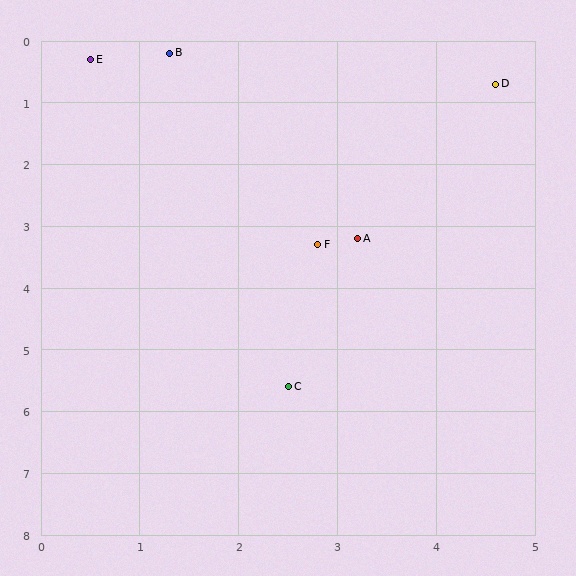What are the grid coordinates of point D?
Point D is at approximately (4.6, 0.7).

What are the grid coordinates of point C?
Point C is at approximately (2.5, 5.6).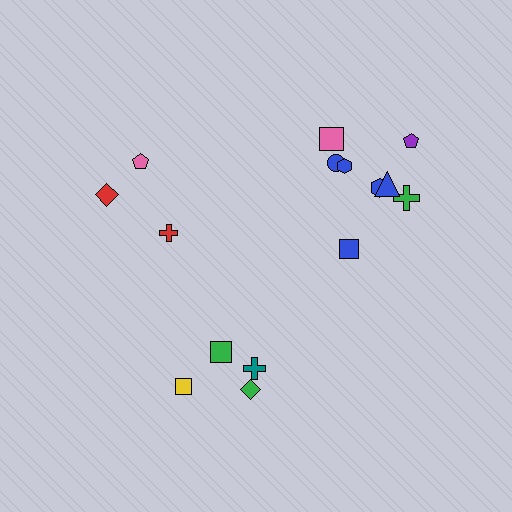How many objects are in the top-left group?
There are 3 objects.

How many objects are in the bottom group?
There are 4 objects.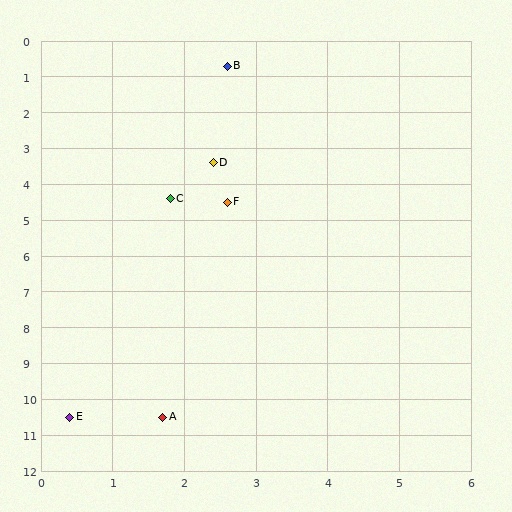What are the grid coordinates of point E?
Point E is at approximately (0.4, 10.5).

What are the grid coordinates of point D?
Point D is at approximately (2.4, 3.4).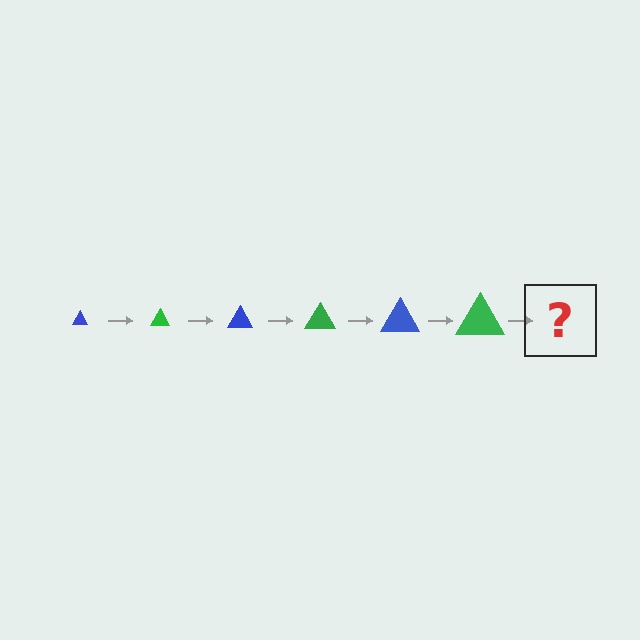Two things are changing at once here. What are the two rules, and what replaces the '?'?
The two rules are that the triangle grows larger each step and the color cycles through blue and green. The '?' should be a blue triangle, larger than the previous one.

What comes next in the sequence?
The next element should be a blue triangle, larger than the previous one.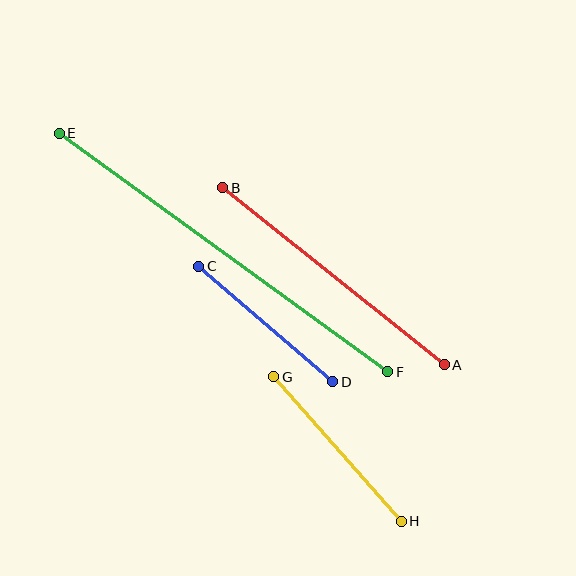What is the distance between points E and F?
The distance is approximately 406 pixels.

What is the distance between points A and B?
The distance is approximately 284 pixels.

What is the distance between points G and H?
The distance is approximately 193 pixels.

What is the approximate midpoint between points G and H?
The midpoint is at approximately (337, 449) pixels.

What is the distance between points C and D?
The distance is approximately 177 pixels.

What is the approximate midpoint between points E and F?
The midpoint is at approximately (223, 252) pixels.